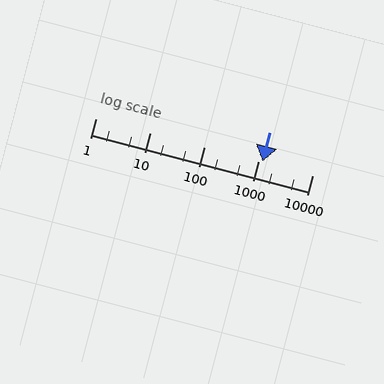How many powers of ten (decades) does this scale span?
The scale spans 4 decades, from 1 to 10000.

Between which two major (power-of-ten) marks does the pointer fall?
The pointer is between 1000 and 10000.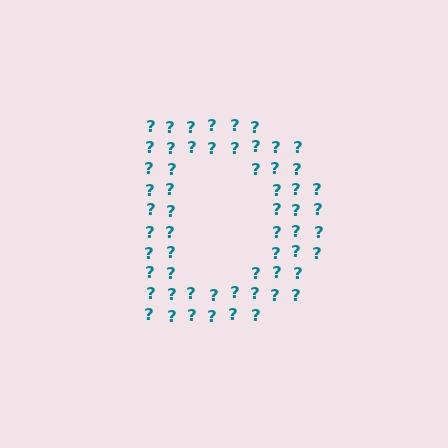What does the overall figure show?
The overall figure shows the letter D.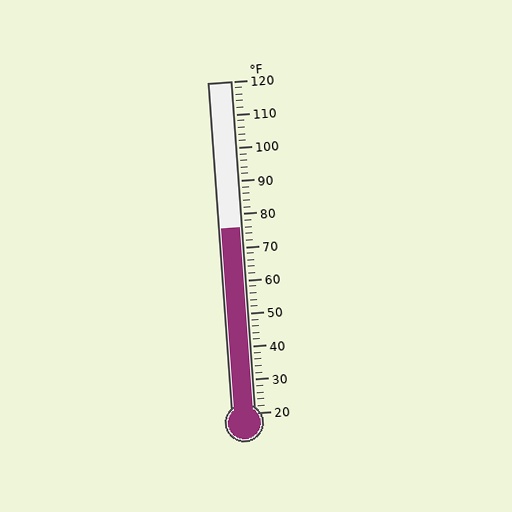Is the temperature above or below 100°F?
The temperature is below 100°F.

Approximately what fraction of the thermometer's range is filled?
The thermometer is filled to approximately 55% of its range.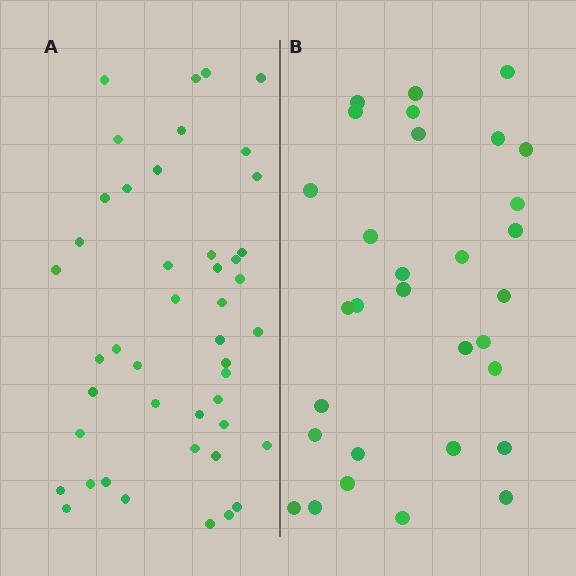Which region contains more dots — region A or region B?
Region A (the left region) has more dots.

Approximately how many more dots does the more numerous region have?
Region A has approximately 15 more dots than region B.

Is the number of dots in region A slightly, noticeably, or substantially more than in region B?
Region A has substantially more. The ratio is roughly 1.5 to 1.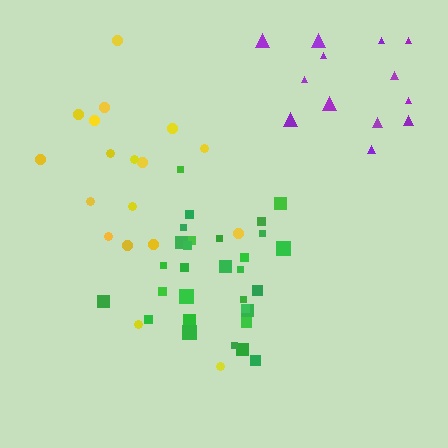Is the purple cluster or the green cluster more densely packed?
Green.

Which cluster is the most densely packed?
Green.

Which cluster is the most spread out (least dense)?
Purple.